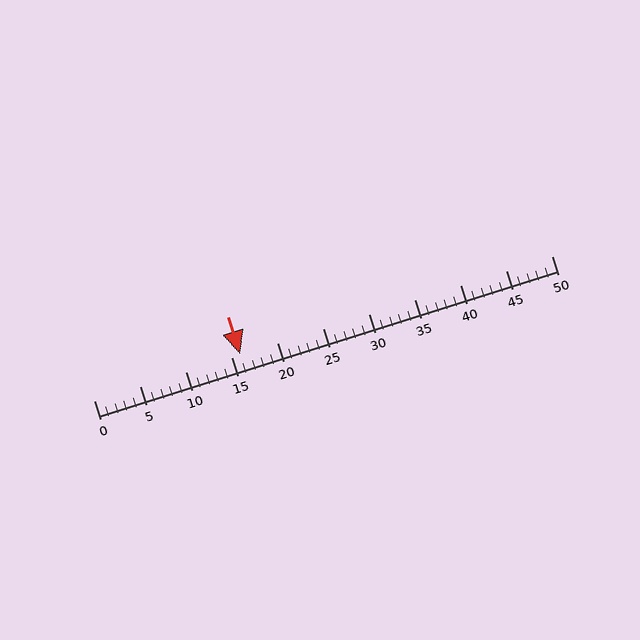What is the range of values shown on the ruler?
The ruler shows values from 0 to 50.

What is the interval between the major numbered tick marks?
The major tick marks are spaced 5 units apart.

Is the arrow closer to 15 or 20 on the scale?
The arrow is closer to 15.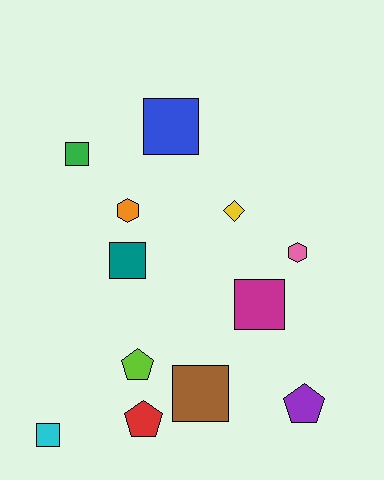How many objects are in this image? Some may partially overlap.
There are 12 objects.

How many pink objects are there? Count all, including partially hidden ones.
There is 1 pink object.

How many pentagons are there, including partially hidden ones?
There are 3 pentagons.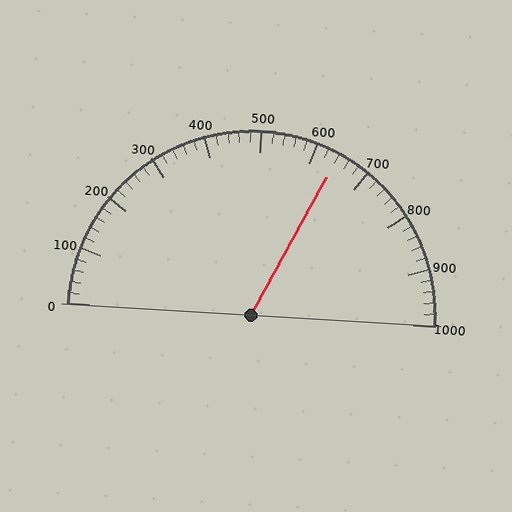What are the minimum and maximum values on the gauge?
The gauge ranges from 0 to 1000.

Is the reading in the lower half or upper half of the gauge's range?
The reading is in the upper half of the range (0 to 1000).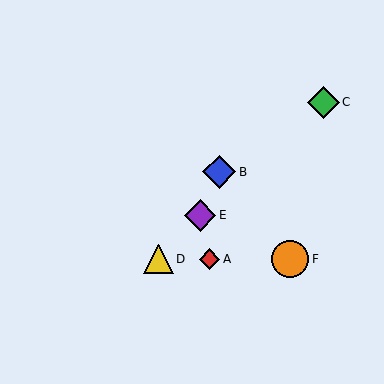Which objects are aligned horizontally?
Objects A, D, F are aligned horizontally.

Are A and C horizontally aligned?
No, A is at y≈259 and C is at y≈102.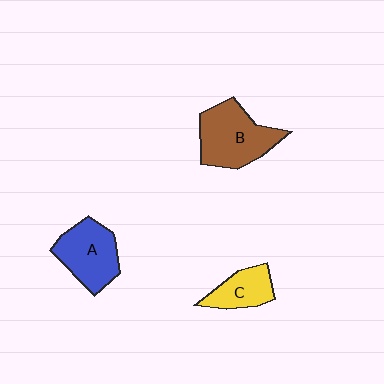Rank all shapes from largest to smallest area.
From largest to smallest: B (brown), A (blue), C (yellow).